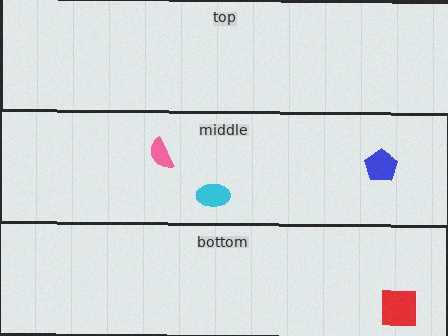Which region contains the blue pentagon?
The middle region.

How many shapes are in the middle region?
3.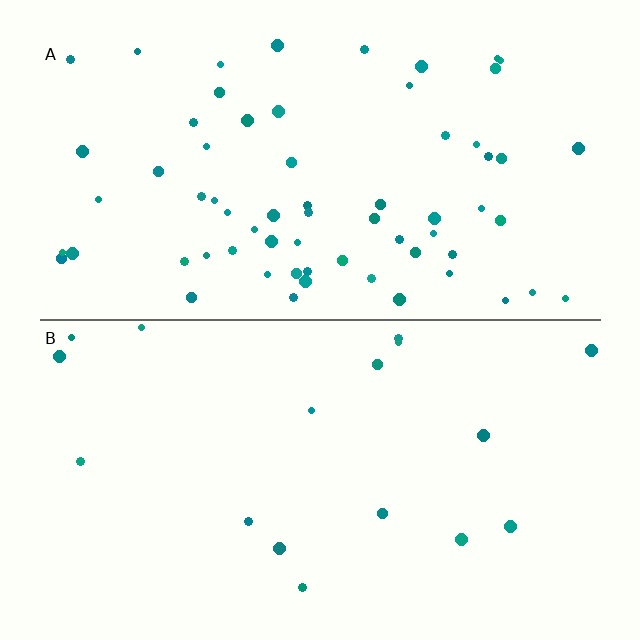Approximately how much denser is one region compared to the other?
Approximately 3.8× — region A over region B.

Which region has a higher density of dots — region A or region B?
A (the top).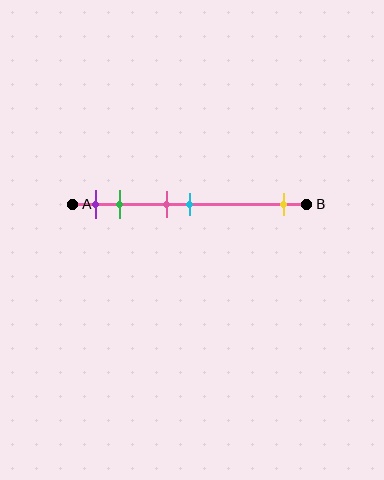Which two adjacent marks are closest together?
The pink and cyan marks are the closest adjacent pair.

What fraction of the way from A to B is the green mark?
The green mark is approximately 20% (0.2) of the way from A to B.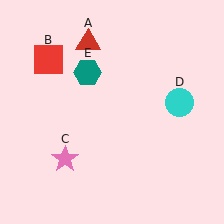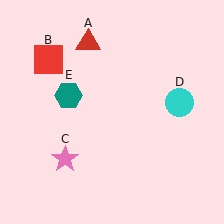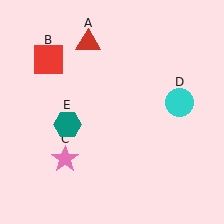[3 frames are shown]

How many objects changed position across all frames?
1 object changed position: teal hexagon (object E).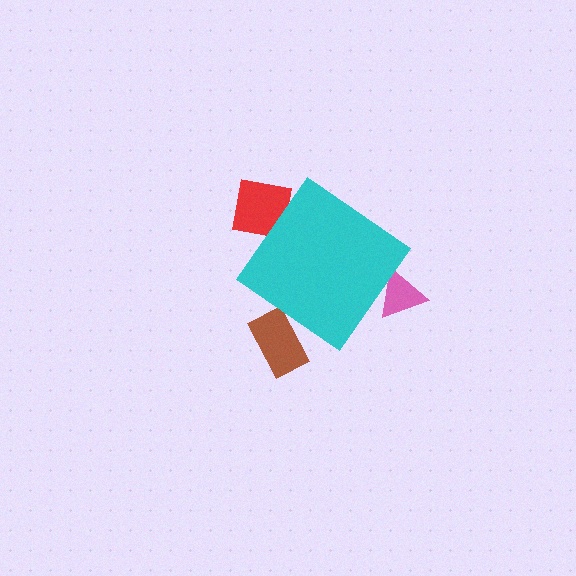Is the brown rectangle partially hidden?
Yes, the brown rectangle is partially hidden behind the cyan diamond.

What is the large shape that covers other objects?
A cyan diamond.